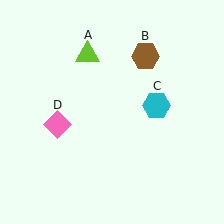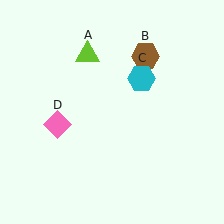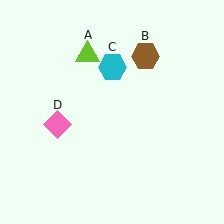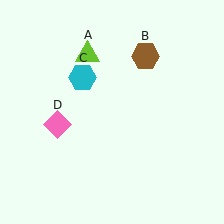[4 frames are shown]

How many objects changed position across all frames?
1 object changed position: cyan hexagon (object C).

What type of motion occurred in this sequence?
The cyan hexagon (object C) rotated counterclockwise around the center of the scene.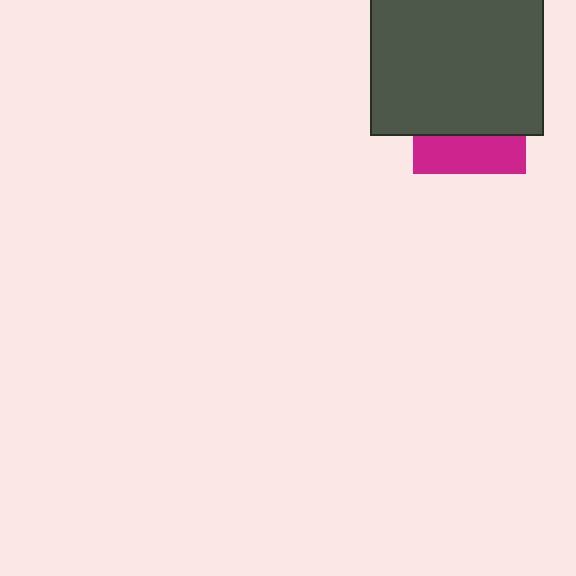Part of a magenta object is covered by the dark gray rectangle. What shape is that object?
It is a square.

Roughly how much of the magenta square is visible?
A small part of it is visible (roughly 34%).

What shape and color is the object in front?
The object in front is a dark gray rectangle.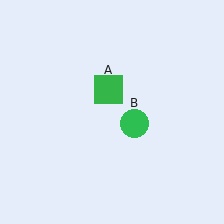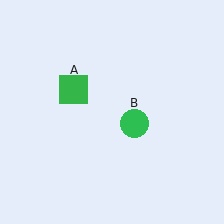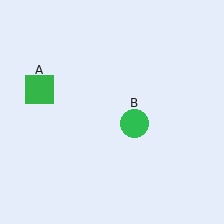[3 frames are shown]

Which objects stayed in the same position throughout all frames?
Green circle (object B) remained stationary.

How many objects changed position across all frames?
1 object changed position: green square (object A).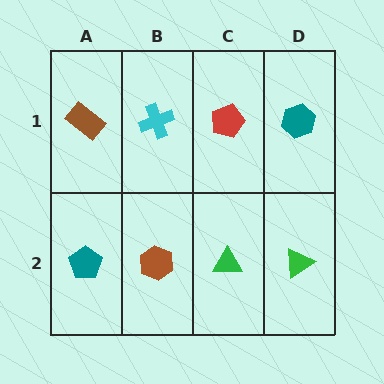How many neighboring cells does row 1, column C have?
3.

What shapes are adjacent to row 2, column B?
A cyan cross (row 1, column B), a teal pentagon (row 2, column A), a green triangle (row 2, column C).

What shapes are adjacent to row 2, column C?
A red pentagon (row 1, column C), a brown hexagon (row 2, column B), a green triangle (row 2, column D).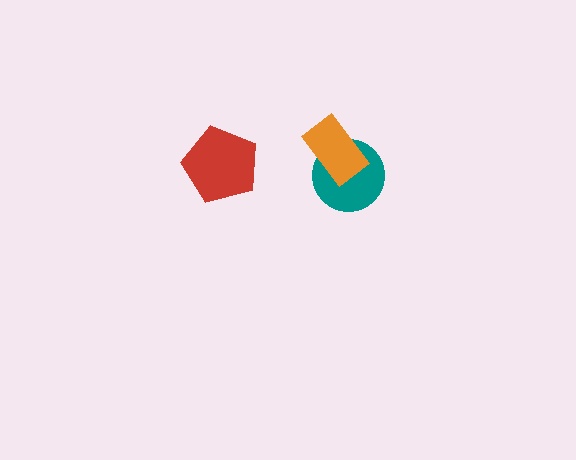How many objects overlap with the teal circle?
1 object overlaps with the teal circle.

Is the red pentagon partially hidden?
No, no other shape covers it.